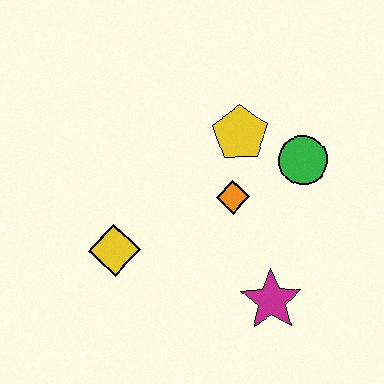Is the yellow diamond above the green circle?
No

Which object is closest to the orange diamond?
The yellow pentagon is closest to the orange diamond.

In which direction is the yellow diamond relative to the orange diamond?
The yellow diamond is to the left of the orange diamond.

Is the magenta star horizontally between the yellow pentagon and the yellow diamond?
No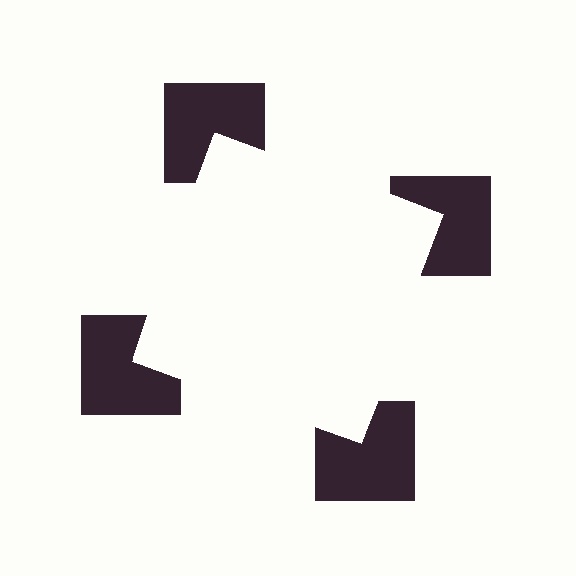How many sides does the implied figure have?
4 sides.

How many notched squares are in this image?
There are 4 — one at each vertex of the illusory square.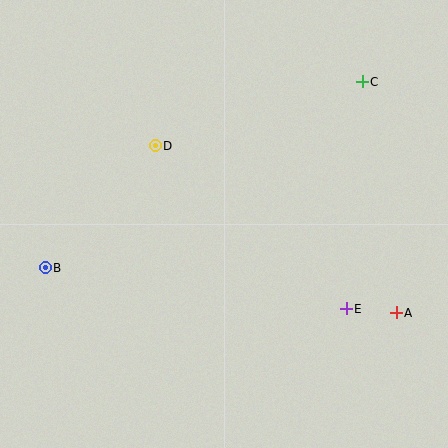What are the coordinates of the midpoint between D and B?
The midpoint between D and B is at (100, 207).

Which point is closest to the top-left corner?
Point D is closest to the top-left corner.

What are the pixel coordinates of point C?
Point C is at (362, 82).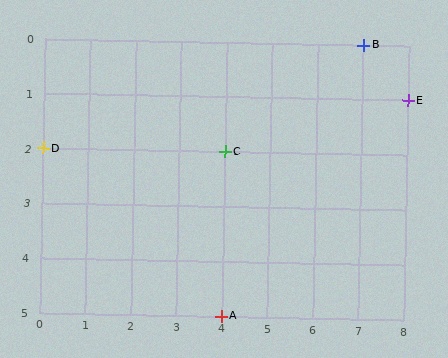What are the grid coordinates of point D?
Point D is at grid coordinates (0, 2).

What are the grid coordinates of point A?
Point A is at grid coordinates (4, 5).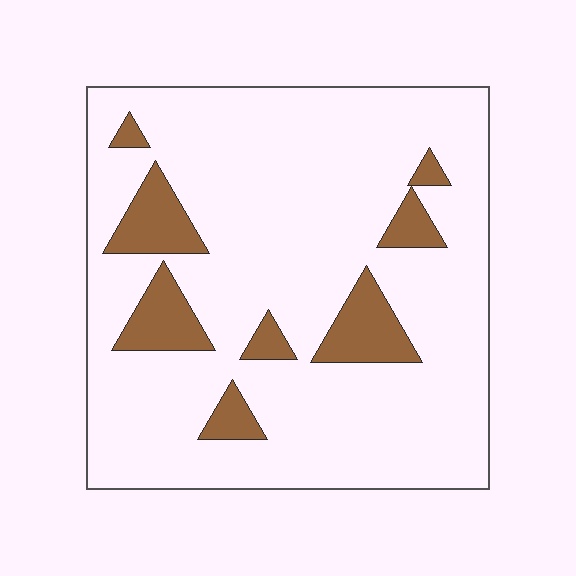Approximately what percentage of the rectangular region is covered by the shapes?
Approximately 15%.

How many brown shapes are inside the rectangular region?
8.